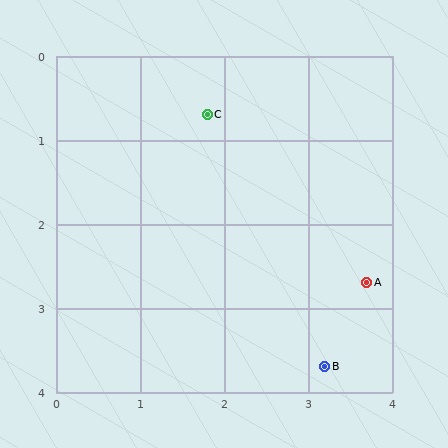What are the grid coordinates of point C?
Point C is at approximately (1.8, 0.7).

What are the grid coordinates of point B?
Point B is at approximately (3.2, 3.7).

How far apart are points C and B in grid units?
Points C and B are about 3.3 grid units apart.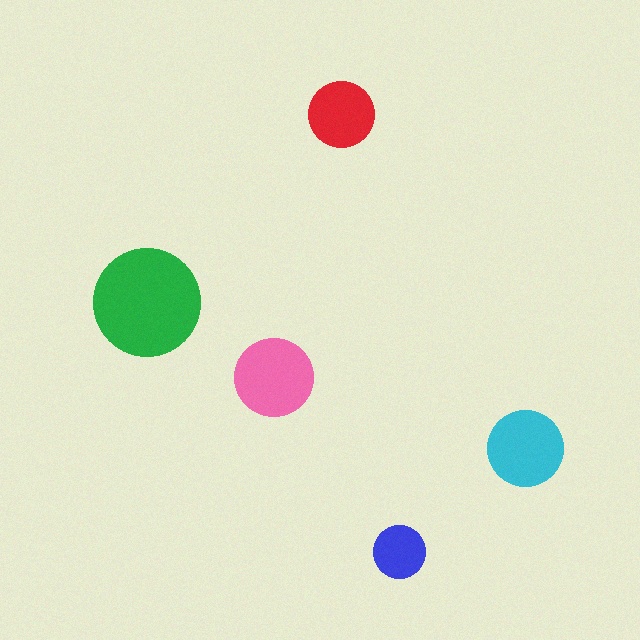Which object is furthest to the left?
The green circle is leftmost.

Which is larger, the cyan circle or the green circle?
The green one.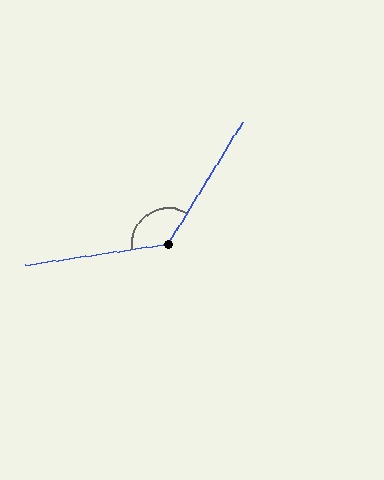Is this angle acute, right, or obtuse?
It is obtuse.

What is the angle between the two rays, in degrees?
Approximately 130 degrees.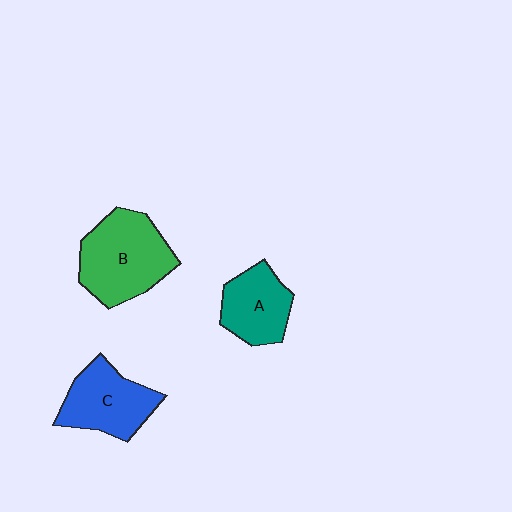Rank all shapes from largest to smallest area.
From largest to smallest: B (green), C (blue), A (teal).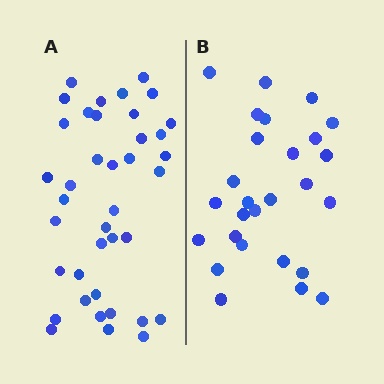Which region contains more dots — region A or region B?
Region A (the left region) has more dots.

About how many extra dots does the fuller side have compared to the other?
Region A has roughly 12 or so more dots than region B.